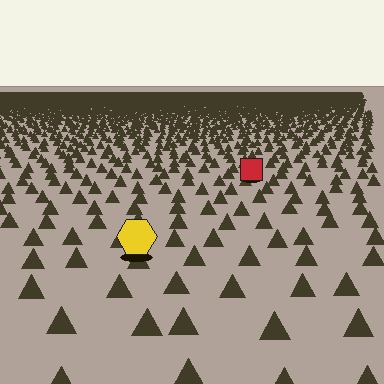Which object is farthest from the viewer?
The red square is farthest from the viewer. It appears smaller and the ground texture around it is denser.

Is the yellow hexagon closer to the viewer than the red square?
Yes. The yellow hexagon is closer — you can tell from the texture gradient: the ground texture is coarser near it.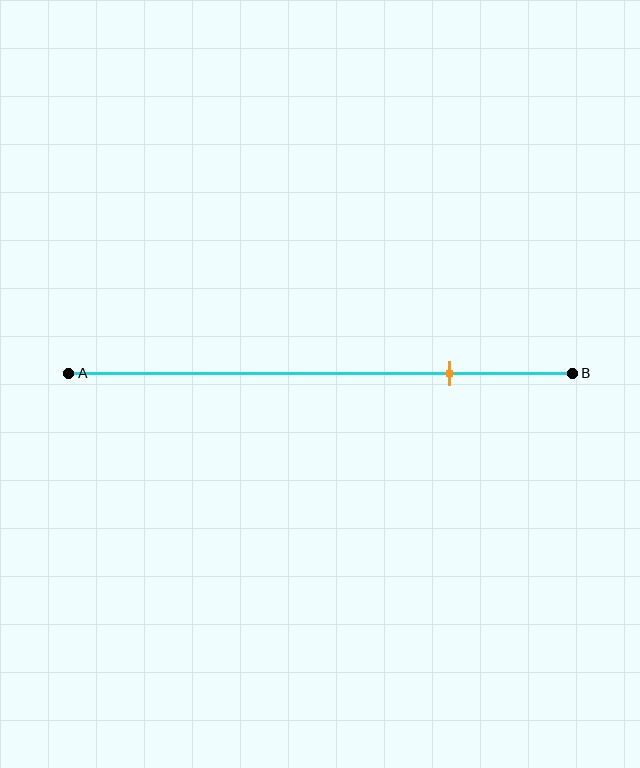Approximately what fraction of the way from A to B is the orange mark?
The orange mark is approximately 75% of the way from A to B.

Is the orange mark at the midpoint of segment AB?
No, the mark is at about 75% from A, not at the 50% midpoint.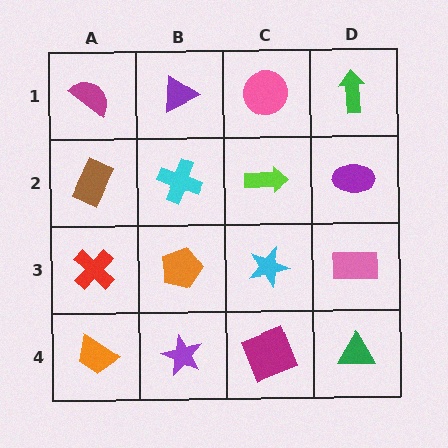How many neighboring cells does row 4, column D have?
2.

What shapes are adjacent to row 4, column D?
A pink rectangle (row 3, column D), a magenta square (row 4, column C).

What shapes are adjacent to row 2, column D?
A green arrow (row 1, column D), a pink rectangle (row 3, column D), a lime arrow (row 2, column C).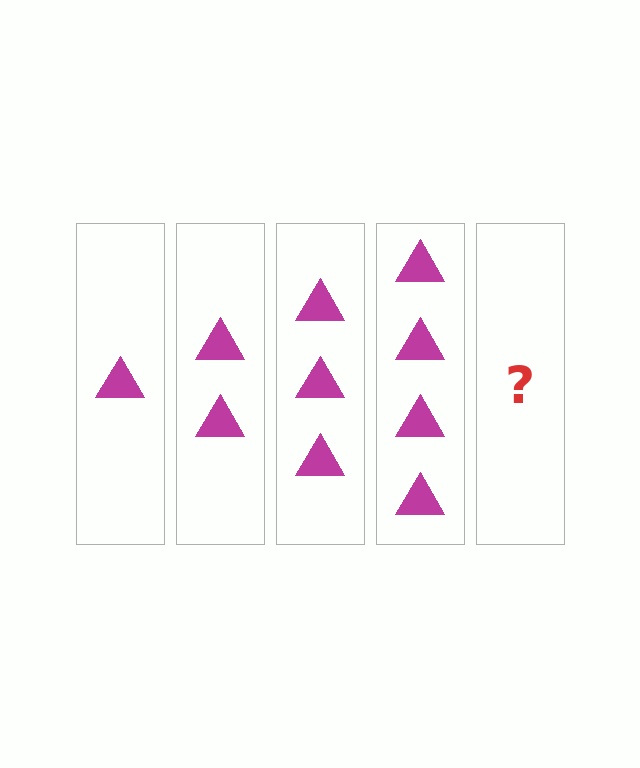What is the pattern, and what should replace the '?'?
The pattern is that each step adds one more triangle. The '?' should be 5 triangles.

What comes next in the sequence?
The next element should be 5 triangles.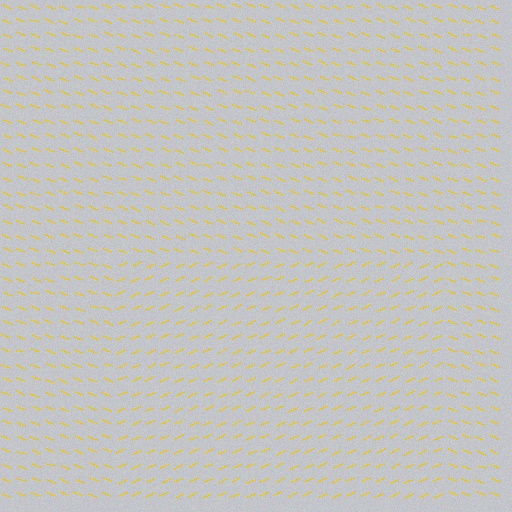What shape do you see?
I see a rectangle.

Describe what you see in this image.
The image is filled with small yellow line segments. A rectangle region in the image has lines oriented differently from the surrounding lines, creating a visible texture boundary.